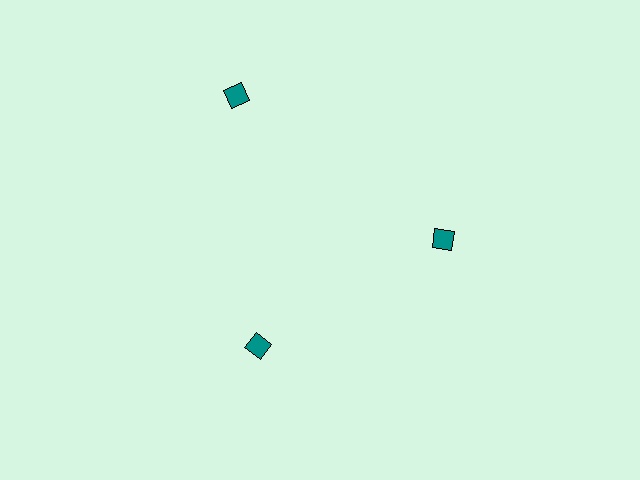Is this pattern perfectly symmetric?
No. The 3 teal diamonds are arranged in a ring, but one element near the 11 o'clock position is pushed outward from the center, breaking the 3-fold rotational symmetry.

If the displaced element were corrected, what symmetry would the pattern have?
It would have 3-fold rotational symmetry — the pattern would map onto itself every 120 degrees.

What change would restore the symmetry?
The symmetry would be restored by moving it inward, back onto the ring so that all 3 diamonds sit at equal angles and equal distance from the center.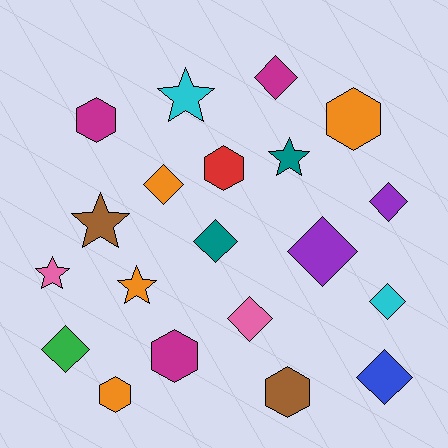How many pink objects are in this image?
There are 2 pink objects.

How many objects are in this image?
There are 20 objects.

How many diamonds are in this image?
There are 9 diamonds.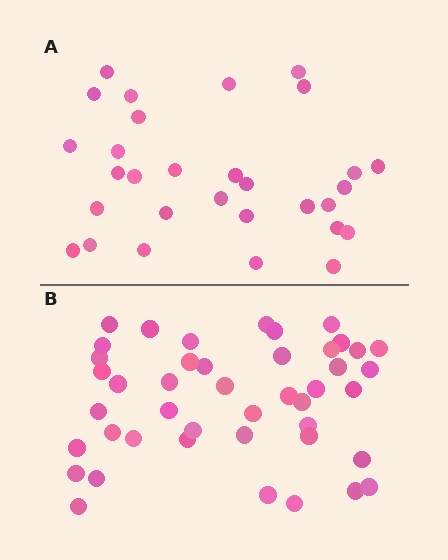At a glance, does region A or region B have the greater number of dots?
Region B (the bottom region) has more dots.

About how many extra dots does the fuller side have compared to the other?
Region B has approximately 15 more dots than region A.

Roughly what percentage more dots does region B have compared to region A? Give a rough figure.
About 45% more.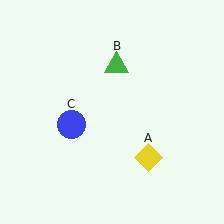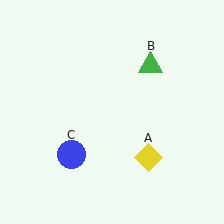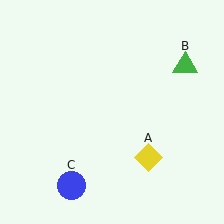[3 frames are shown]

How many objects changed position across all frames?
2 objects changed position: green triangle (object B), blue circle (object C).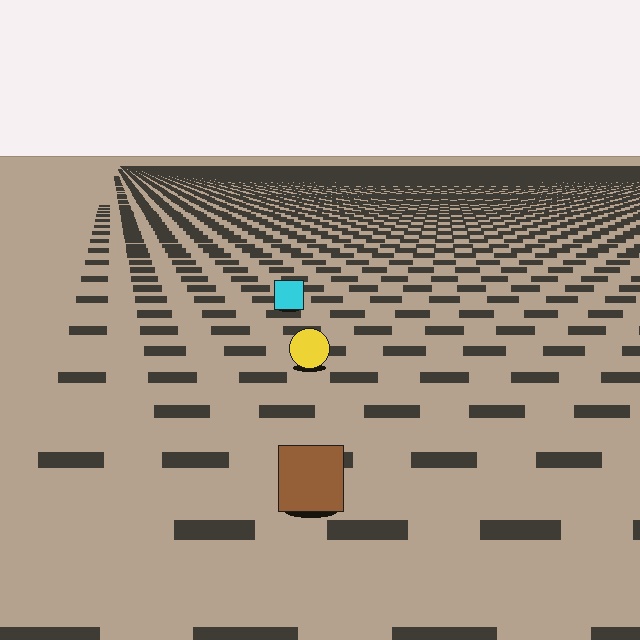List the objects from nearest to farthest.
From nearest to farthest: the brown square, the yellow circle, the cyan square.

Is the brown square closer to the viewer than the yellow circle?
Yes. The brown square is closer — you can tell from the texture gradient: the ground texture is coarser near it.